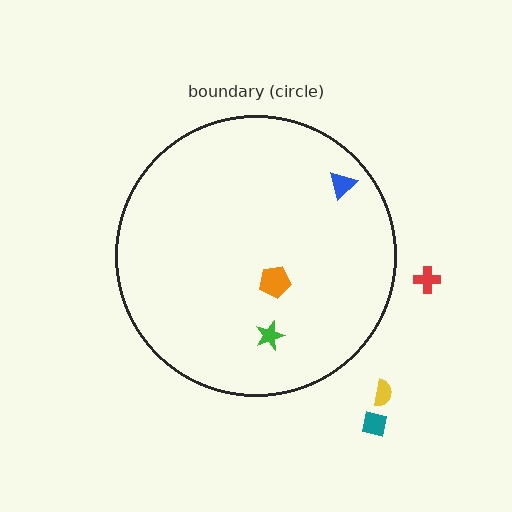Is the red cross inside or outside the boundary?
Outside.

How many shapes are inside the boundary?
3 inside, 3 outside.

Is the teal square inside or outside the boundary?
Outside.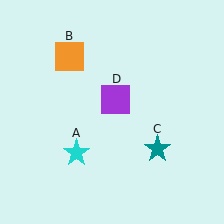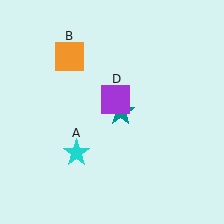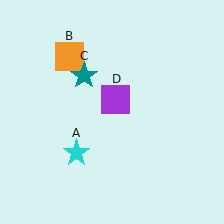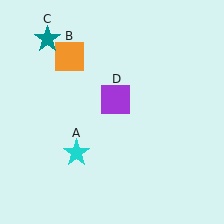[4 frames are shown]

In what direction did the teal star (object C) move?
The teal star (object C) moved up and to the left.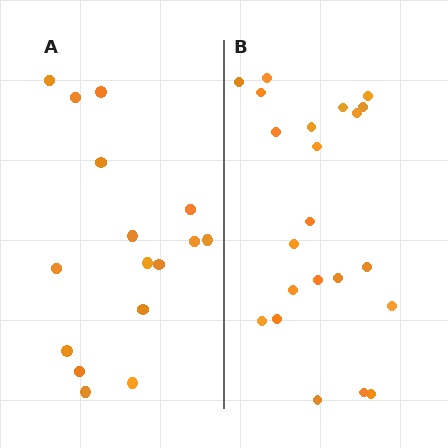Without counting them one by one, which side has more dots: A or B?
Region B (the right region) has more dots.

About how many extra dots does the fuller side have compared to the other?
Region B has about 6 more dots than region A.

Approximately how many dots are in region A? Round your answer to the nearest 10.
About 20 dots. (The exact count is 16, which rounds to 20.)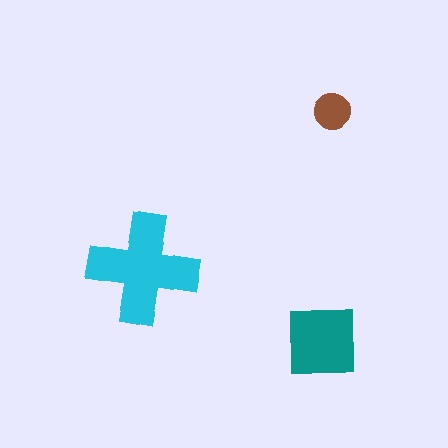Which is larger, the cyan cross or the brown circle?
The cyan cross.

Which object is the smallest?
The brown circle.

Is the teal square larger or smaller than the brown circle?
Larger.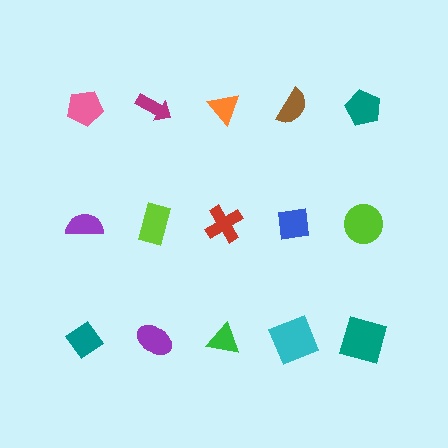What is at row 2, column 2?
A lime rectangle.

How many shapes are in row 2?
5 shapes.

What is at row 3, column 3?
A green triangle.